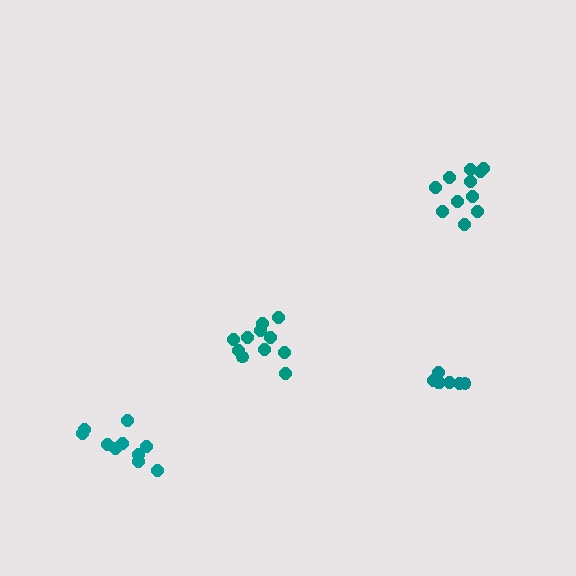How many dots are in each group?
Group 1: 11 dots, Group 2: 10 dots, Group 3: 11 dots, Group 4: 7 dots (39 total).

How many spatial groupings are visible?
There are 4 spatial groupings.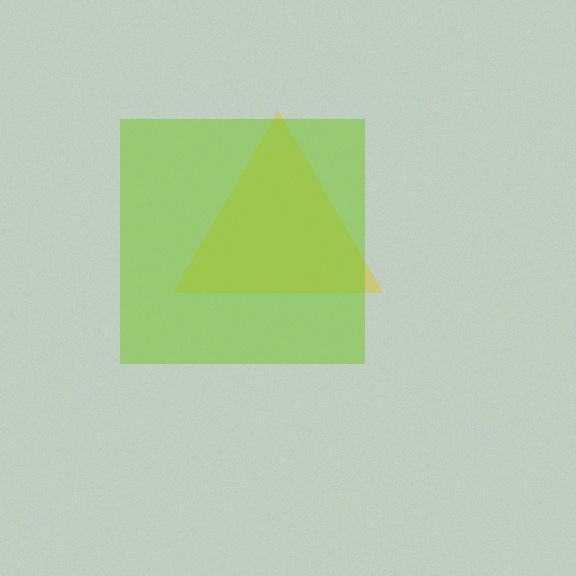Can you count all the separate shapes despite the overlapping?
Yes, there are 2 separate shapes.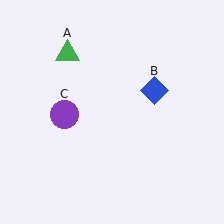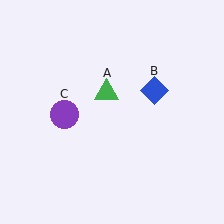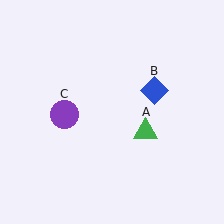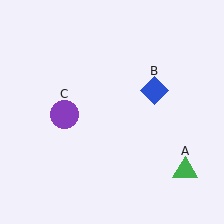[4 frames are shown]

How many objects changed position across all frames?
1 object changed position: green triangle (object A).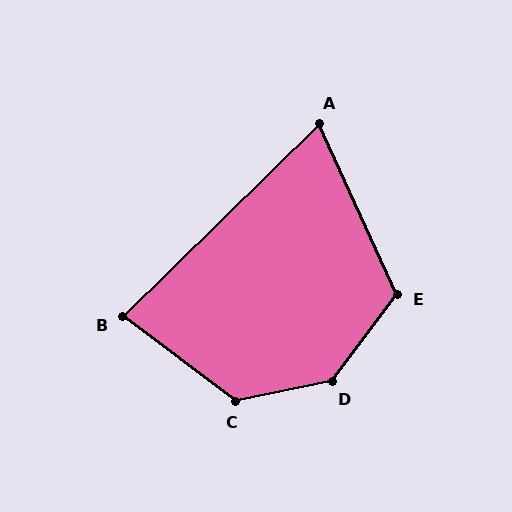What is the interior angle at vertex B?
Approximately 81 degrees (acute).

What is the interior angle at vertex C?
Approximately 131 degrees (obtuse).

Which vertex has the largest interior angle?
D, at approximately 139 degrees.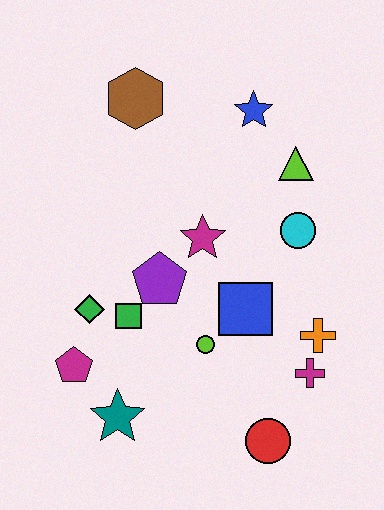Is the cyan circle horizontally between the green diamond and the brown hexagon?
No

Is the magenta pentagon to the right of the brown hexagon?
No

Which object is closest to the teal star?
The magenta pentagon is closest to the teal star.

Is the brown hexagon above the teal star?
Yes